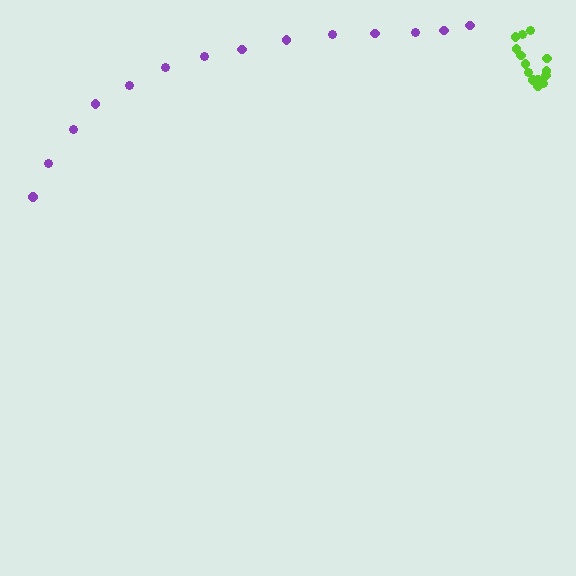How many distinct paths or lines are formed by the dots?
There are 2 distinct paths.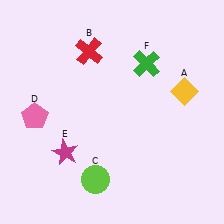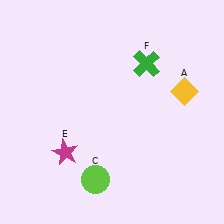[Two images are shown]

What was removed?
The pink pentagon (D), the red cross (B) were removed in Image 2.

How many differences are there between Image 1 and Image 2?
There are 2 differences between the two images.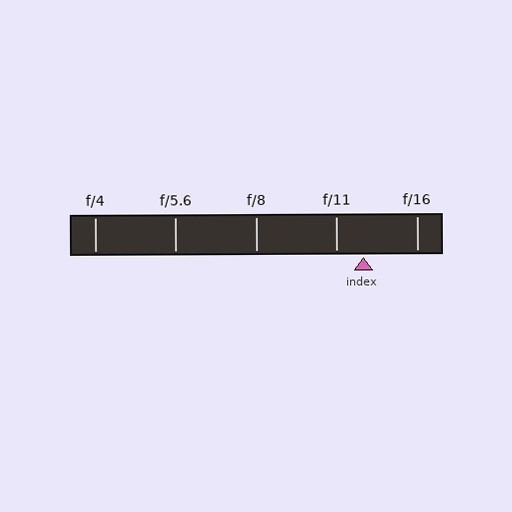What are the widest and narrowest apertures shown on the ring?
The widest aperture shown is f/4 and the narrowest is f/16.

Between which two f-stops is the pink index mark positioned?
The index mark is between f/11 and f/16.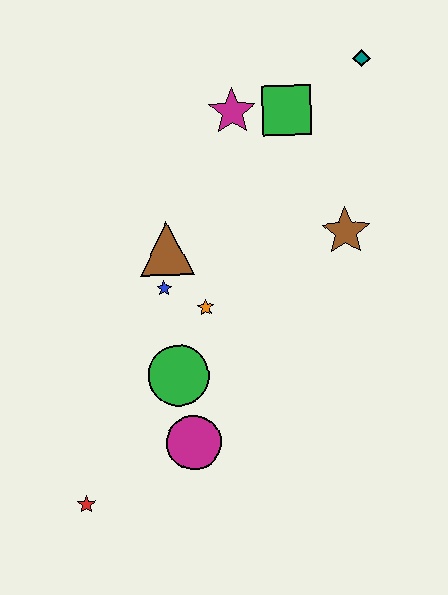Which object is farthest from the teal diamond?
The red star is farthest from the teal diamond.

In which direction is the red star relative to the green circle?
The red star is below the green circle.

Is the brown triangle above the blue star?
Yes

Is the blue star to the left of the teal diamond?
Yes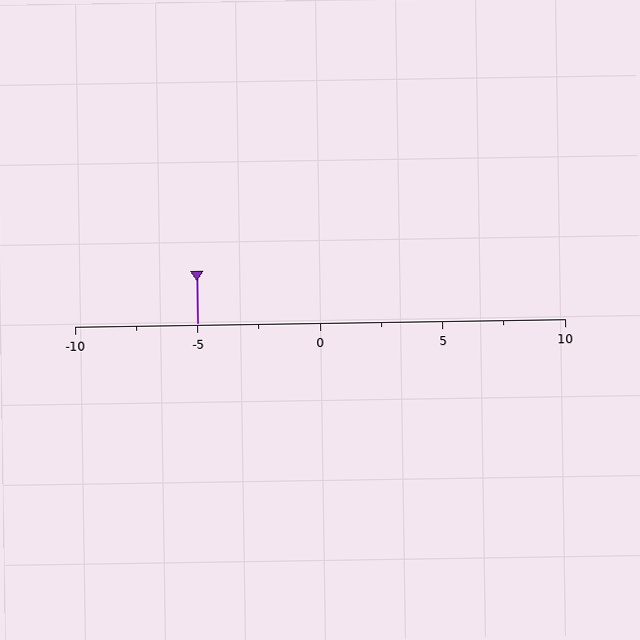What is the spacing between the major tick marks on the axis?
The major ticks are spaced 5 apart.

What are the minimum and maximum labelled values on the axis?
The axis runs from -10 to 10.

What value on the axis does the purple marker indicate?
The marker indicates approximately -5.